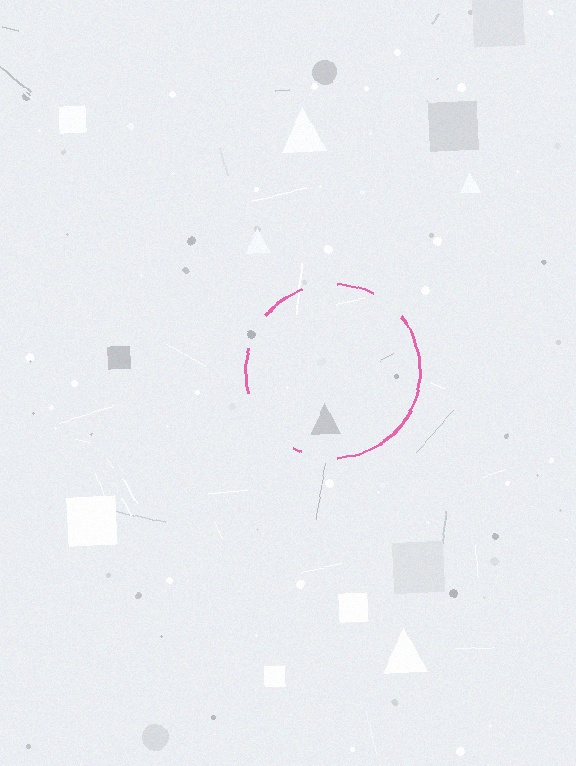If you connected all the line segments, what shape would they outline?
They would outline a circle.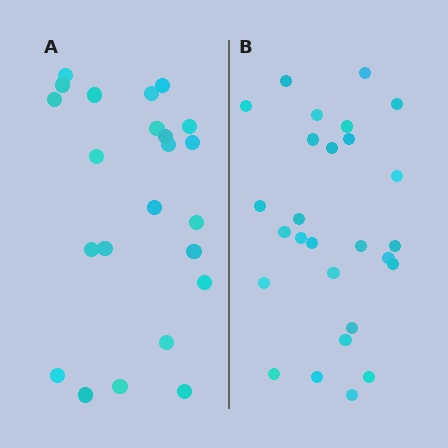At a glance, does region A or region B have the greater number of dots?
Region B (the right region) has more dots.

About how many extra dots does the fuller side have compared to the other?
Region B has about 4 more dots than region A.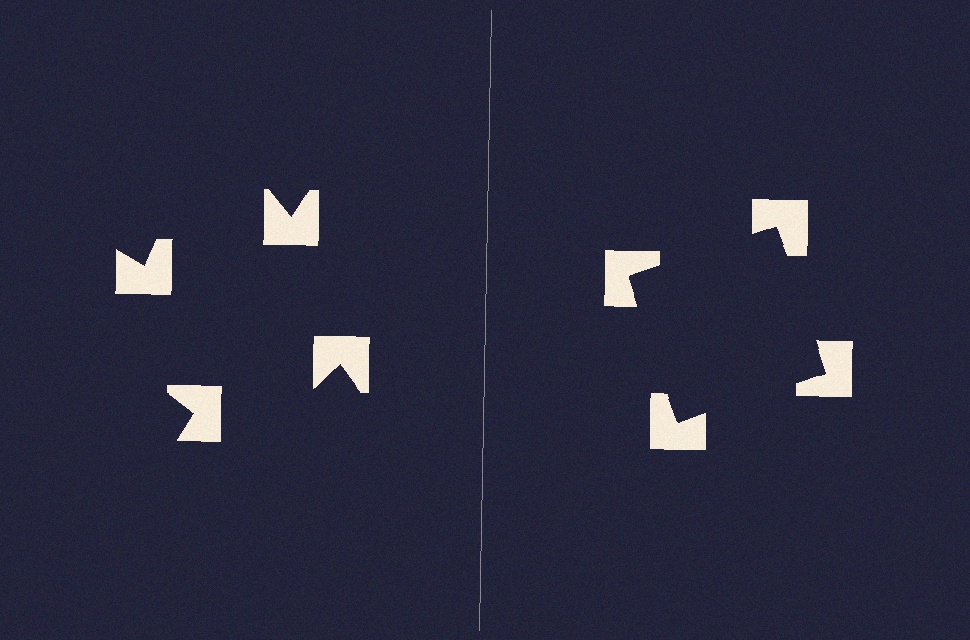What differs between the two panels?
The notched squares are positioned identically on both sides; only the wedge orientations differ. On the right they align to a square; on the left they are misaligned.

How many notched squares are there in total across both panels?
8 — 4 on each side.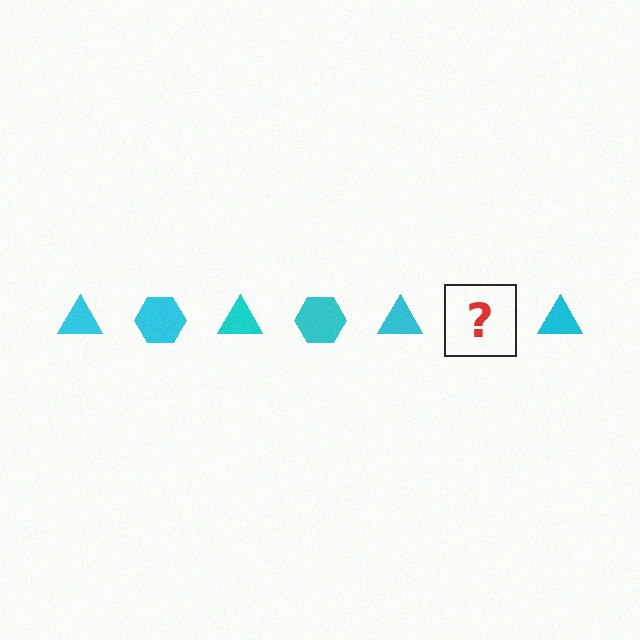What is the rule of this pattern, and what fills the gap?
The rule is that the pattern cycles through triangle, hexagon shapes in cyan. The gap should be filled with a cyan hexagon.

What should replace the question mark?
The question mark should be replaced with a cyan hexagon.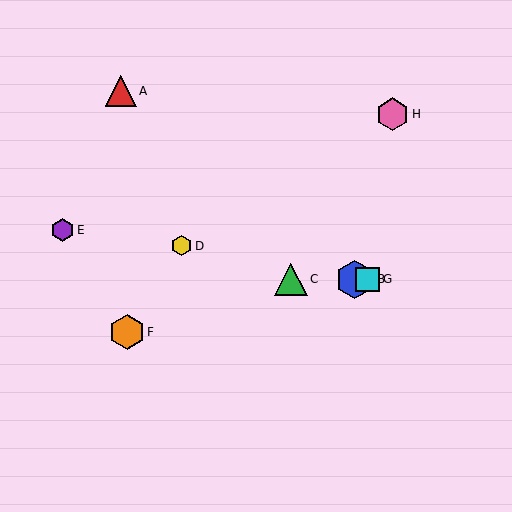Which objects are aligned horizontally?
Objects B, C, G are aligned horizontally.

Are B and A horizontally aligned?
No, B is at y≈279 and A is at y≈91.